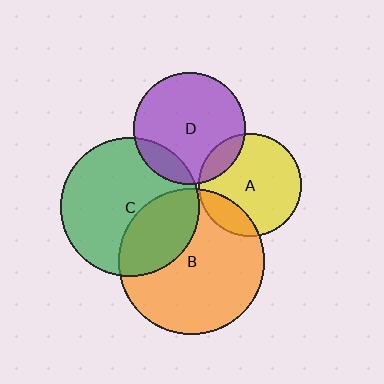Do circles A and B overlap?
Yes.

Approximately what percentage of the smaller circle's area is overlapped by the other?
Approximately 20%.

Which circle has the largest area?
Circle B (orange).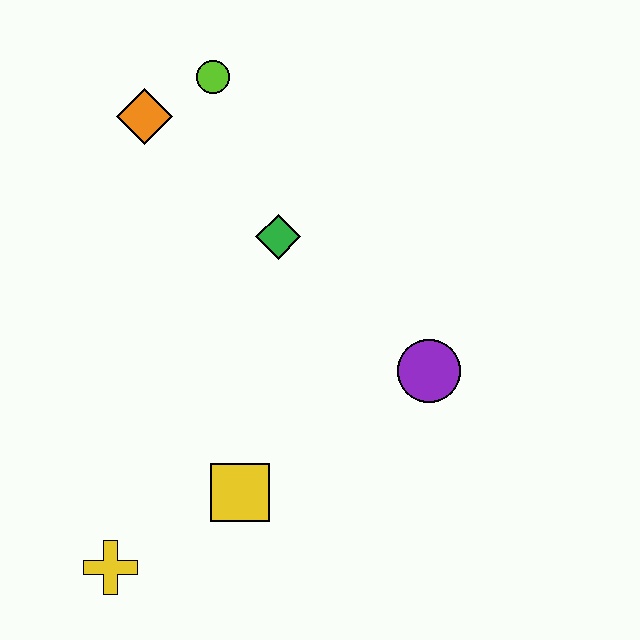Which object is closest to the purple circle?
The green diamond is closest to the purple circle.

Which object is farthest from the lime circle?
The yellow cross is farthest from the lime circle.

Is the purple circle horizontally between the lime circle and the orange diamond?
No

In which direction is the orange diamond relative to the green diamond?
The orange diamond is to the left of the green diamond.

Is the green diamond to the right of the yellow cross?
Yes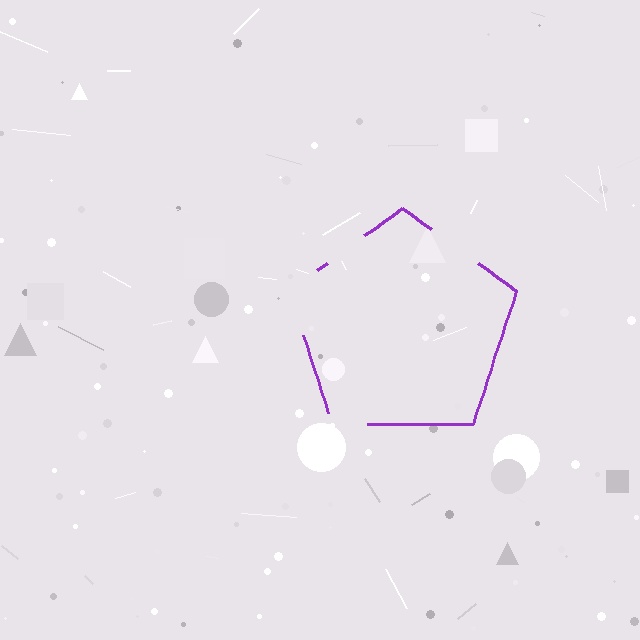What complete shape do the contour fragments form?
The contour fragments form a pentagon.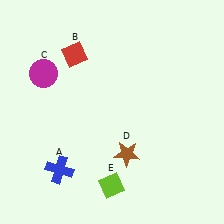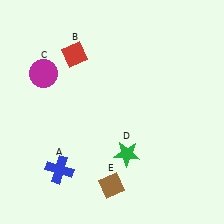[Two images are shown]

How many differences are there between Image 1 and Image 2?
There are 2 differences between the two images.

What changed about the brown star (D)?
In Image 1, D is brown. In Image 2, it changed to green.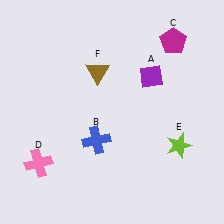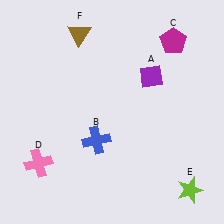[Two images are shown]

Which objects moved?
The objects that moved are: the lime star (E), the brown triangle (F).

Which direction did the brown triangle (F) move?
The brown triangle (F) moved up.